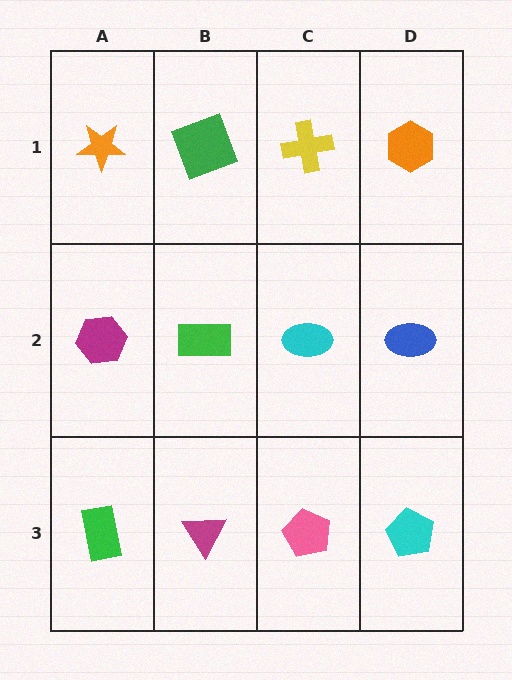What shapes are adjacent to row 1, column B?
A green rectangle (row 2, column B), an orange star (row 1, column A), a yellow cross (row 1, column C).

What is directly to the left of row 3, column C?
A magenta triangle.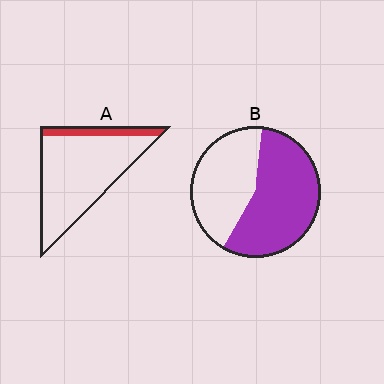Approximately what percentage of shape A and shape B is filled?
A is approximately 15% and B is approximately 55%.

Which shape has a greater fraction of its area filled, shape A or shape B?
Shape B.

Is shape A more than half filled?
No.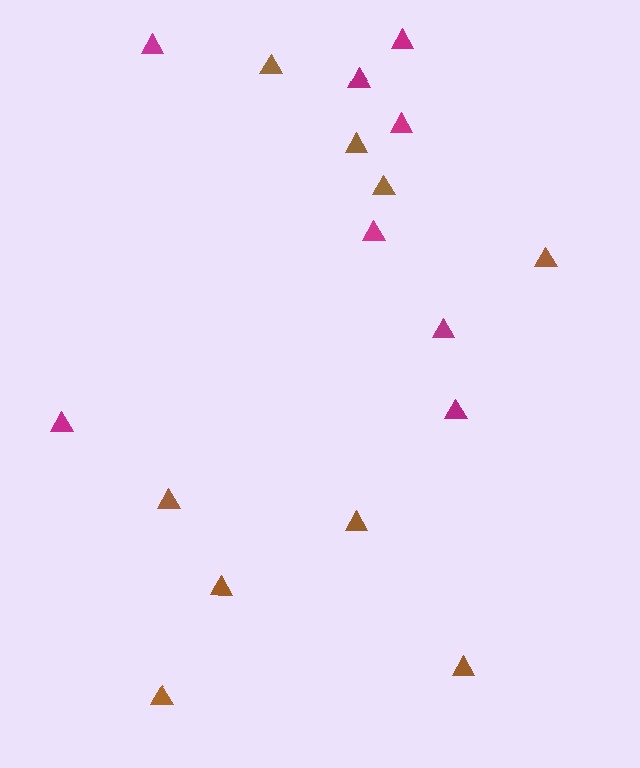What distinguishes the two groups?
There are 2 groups: one group of brown triangles (9) and one group of magenta triangles (8).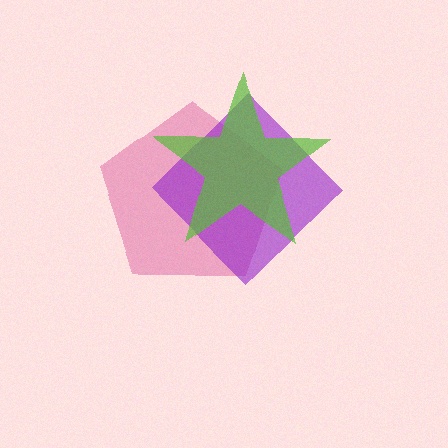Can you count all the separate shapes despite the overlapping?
Yes, there are 3 separate shapes.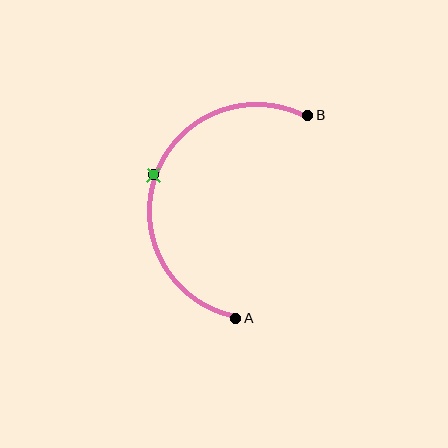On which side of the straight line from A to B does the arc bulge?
The arc bulges to the left of the straight line connecting A and B.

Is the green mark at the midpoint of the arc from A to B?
Yes. The green mark lies on the arc at equal arc-length from both A and B — it is the arc midpoint.